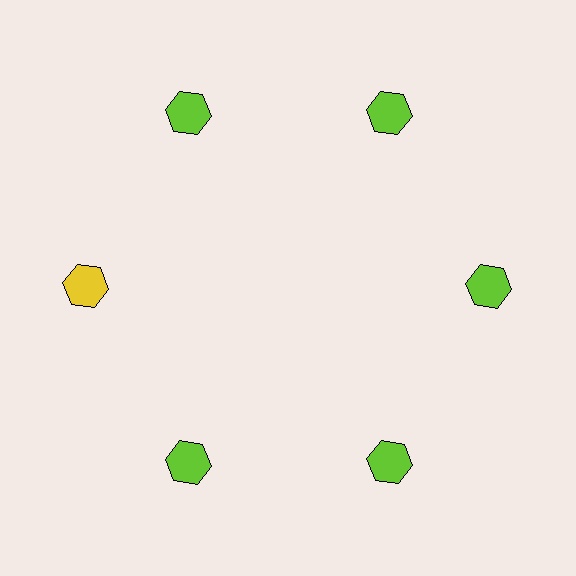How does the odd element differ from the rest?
It has a different color: yellow instead of lime.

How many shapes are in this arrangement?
There are 6 shapes arranged in a ring pattern.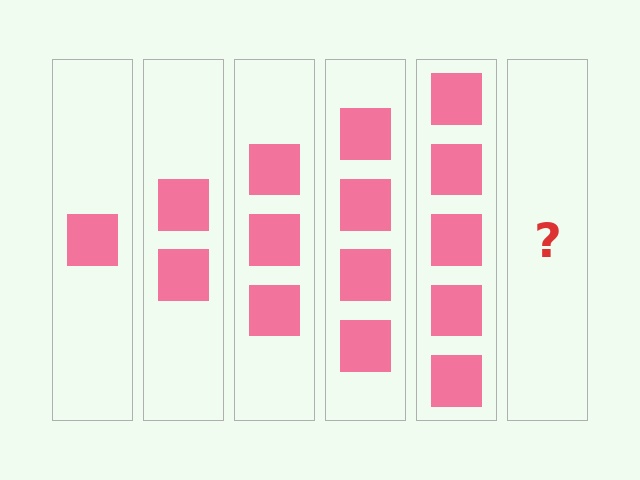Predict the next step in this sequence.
The next step is 6 squares.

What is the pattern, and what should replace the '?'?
The pattern is that each step adds one more square. The '?' should be 6 squares.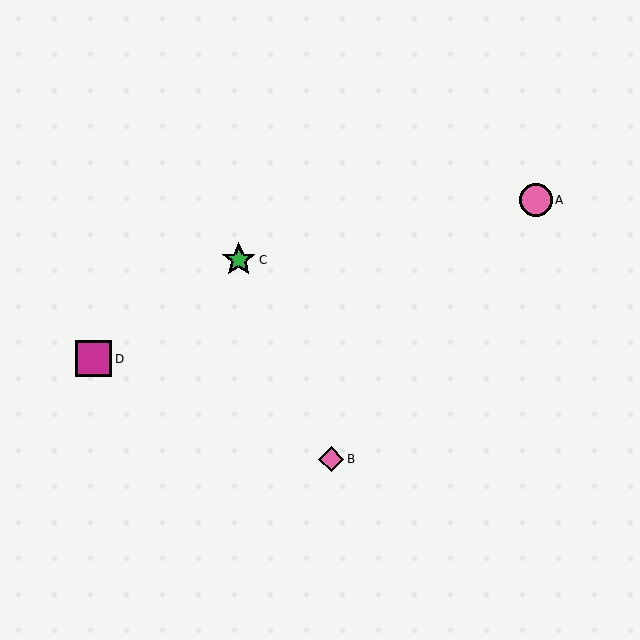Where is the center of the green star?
The center of the green star is at (239, 260).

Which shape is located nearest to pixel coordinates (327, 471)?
The pink diamond (labeled B) at (331, 459) is nearest to that location.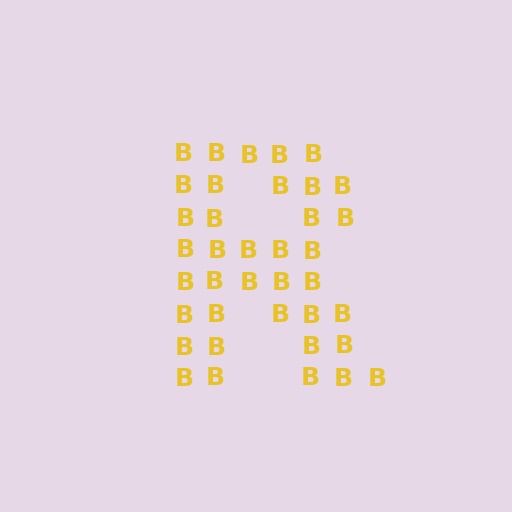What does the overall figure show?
The overall figure shows the letter R.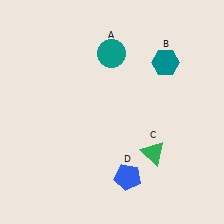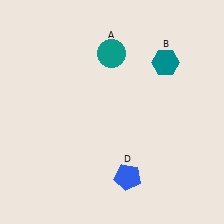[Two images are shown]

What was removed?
The green triangle (C) was removed in Image 2.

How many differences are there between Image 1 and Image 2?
There is 1 difference between the two images.